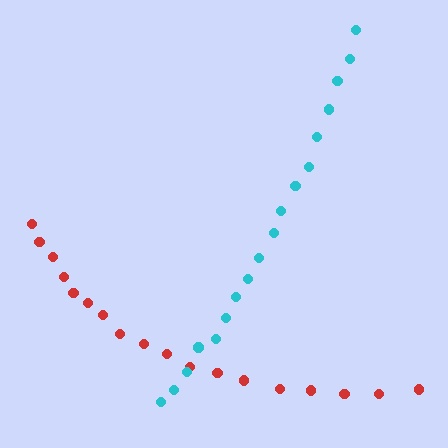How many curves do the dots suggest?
There are 2 distinct paths.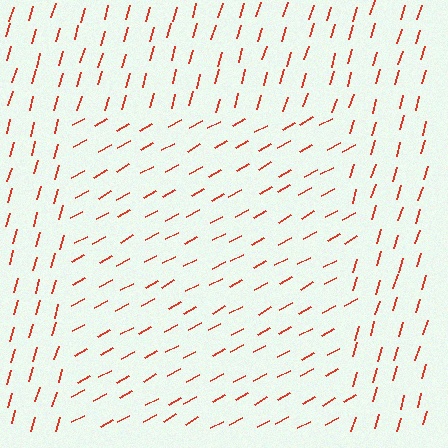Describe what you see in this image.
The image is filled with small red line segments. A rectangle region in the image has lines oriented differently from the surrounding lines, creating a visible texture boundary.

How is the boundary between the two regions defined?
The boundary is defined purely by a change in line orientation (approximately 45 degrees difference). All lines are the same color and thickness.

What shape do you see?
I see a rectangle.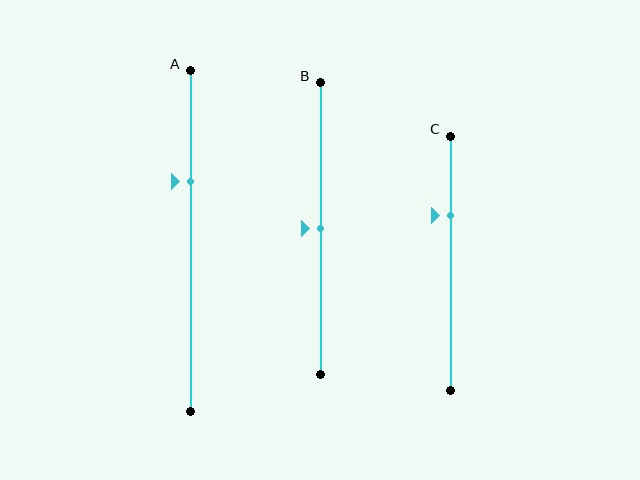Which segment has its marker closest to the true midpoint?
Segment B has its marker closest to the true midpoint.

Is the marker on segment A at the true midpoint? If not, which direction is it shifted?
No, the marker on segment A is shifted upward by about 18% of the segment length.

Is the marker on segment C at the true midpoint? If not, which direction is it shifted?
No, the marker on segment C is shifted upward by about 19% of the segment length.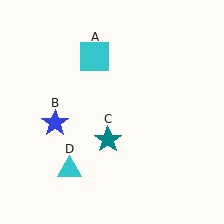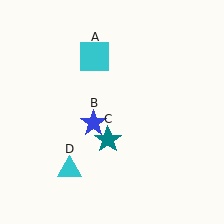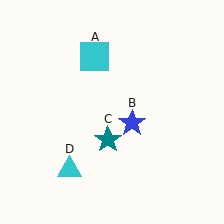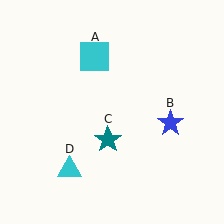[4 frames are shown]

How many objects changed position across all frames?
1 object changed position: blue star (object B).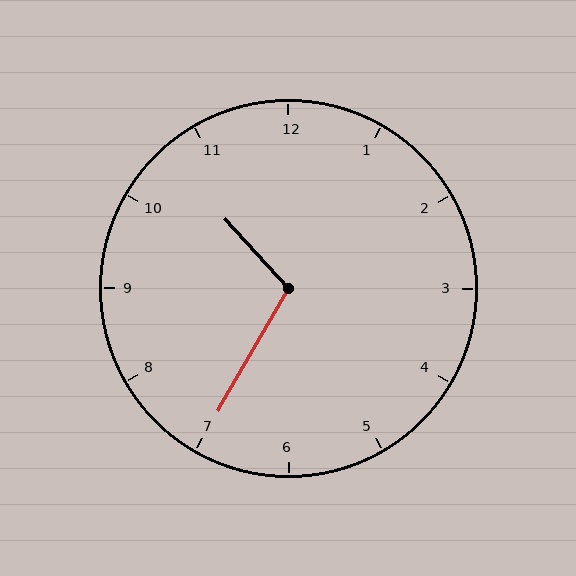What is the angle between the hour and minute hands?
Approximately 108 degrees.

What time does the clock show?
10:35.